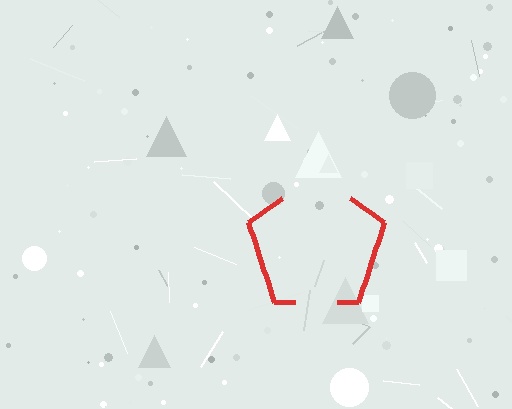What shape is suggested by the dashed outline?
The dashed outline suggests a pentagon.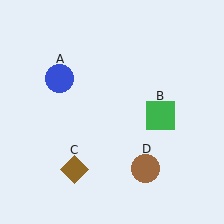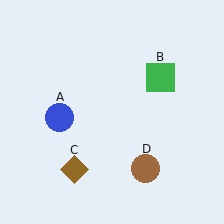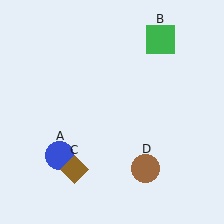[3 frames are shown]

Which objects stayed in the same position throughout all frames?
Brown diamond (object C) and brown circle (object D) remained stationary.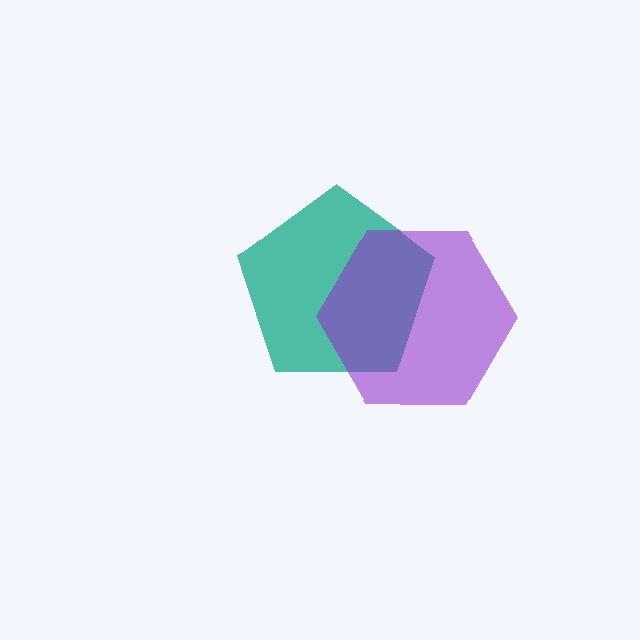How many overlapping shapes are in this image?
There are 2 overlapping shapes in the image.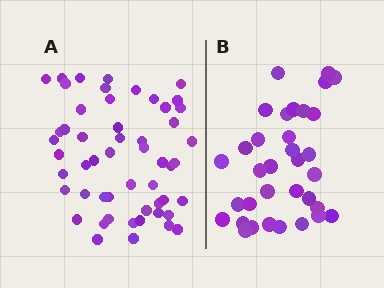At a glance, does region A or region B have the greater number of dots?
Region A (the left region) has more dots.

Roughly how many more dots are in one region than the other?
Region A has approximately 20 more dots than region B.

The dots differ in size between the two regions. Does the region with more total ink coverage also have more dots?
No. Region B has more total ink coverage because its dots are larger, but region A actually contains more individual dots. Total area can be misleading — the number of items is what matters here.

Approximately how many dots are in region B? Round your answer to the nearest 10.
About 30 dots. (The exact count is 34, which rounds to 30.)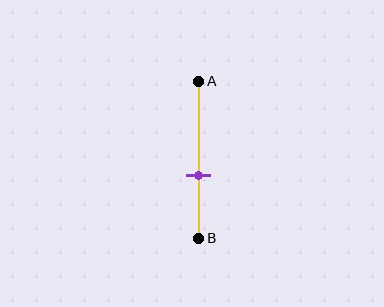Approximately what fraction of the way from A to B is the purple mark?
The purple mark is approximately 60% of the way from A to B.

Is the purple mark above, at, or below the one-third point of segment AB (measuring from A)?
The purple mark is below the one-third point of segment AB.